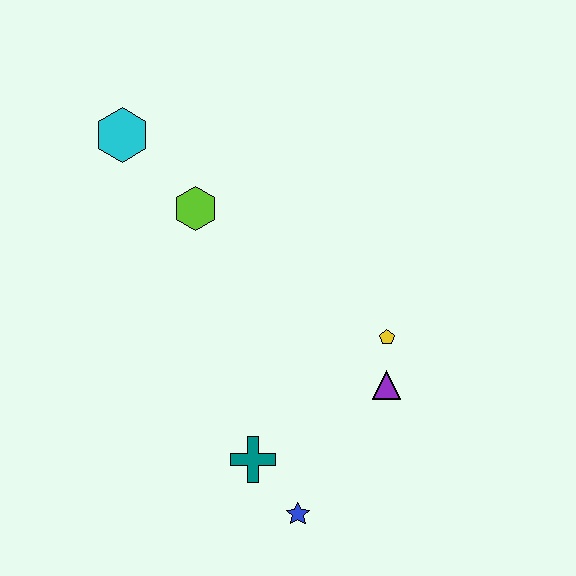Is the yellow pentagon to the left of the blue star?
No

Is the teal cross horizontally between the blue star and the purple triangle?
No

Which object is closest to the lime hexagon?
The cyan hexagon is closest to the lime hexagon.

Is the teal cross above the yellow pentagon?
No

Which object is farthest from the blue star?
The cyan hexagon is farthest from the blue star.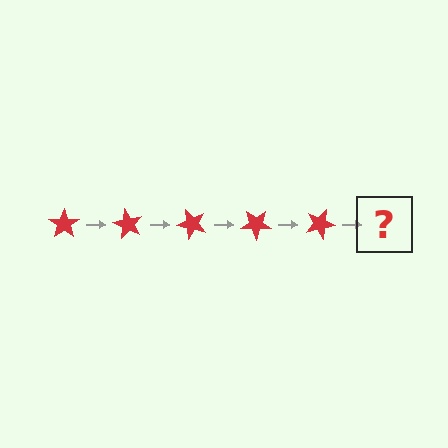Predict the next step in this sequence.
The next step is a red star rotated 300 degrees.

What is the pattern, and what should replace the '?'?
The pattern is that the star rotates 60 degrees each step. The '?' should be a red star rotated 300 degrees.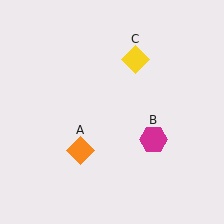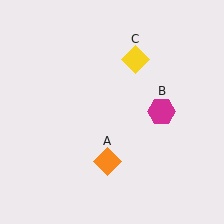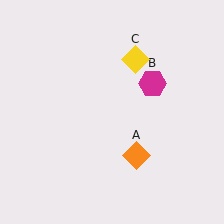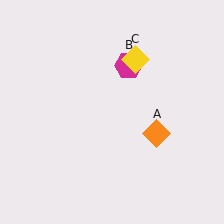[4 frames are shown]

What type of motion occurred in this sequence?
The orange diamond (object A), magenta hexagon (object B) rotated counterclockwise around the center of the scene.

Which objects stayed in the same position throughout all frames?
Yellow diamond (object C) remained stationary.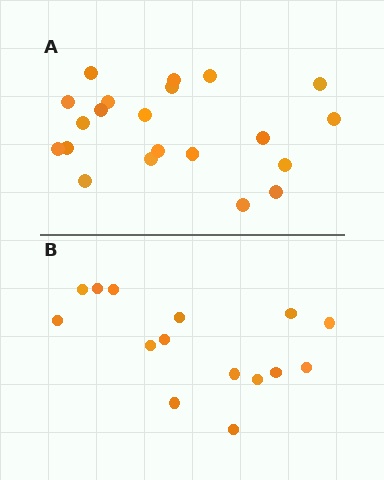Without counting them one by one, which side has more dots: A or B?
Region A (the top region) has more dots.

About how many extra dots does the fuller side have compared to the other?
Region A has about 6 more dots than region B.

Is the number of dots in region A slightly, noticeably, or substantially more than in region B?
Region A has noticeably more, but not dramatically so. The ratio is roughly 1.4 to 1.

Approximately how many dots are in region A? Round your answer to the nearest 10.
About 20 dots. (The exact count is 21, which rounds to 20.)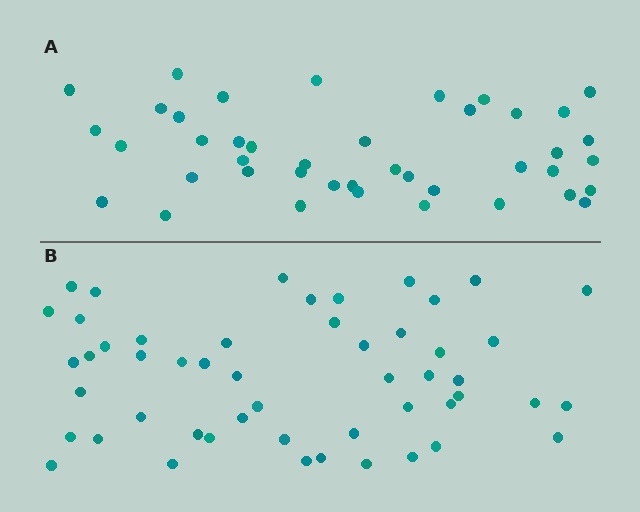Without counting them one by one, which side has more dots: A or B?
Region B (the bottom region) has more dots.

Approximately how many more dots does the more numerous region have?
Region B has roughly 8 or so more dots than region A.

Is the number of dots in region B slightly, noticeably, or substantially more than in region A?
Region B has only slightly more — the two regions are fairly close. The ratio is roughly 1.2 to 1.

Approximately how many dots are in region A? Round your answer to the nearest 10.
About 40 dots. (The exact count is 42, which rounds to 40.)